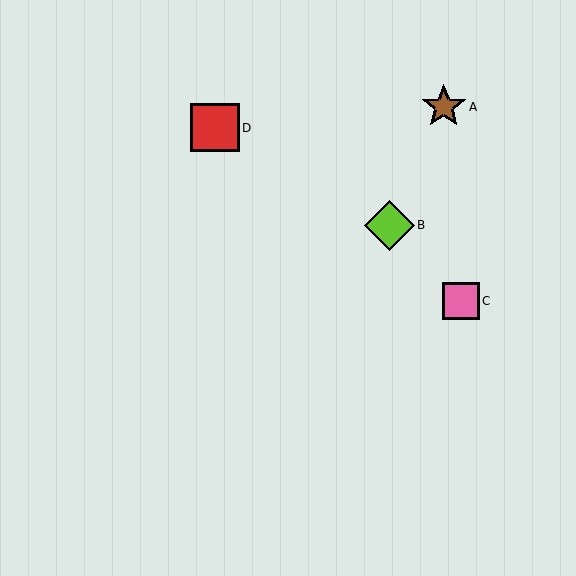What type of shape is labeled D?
Shape D is a red square.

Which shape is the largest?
The lime diamond (labeled B) is the largest.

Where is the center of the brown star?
The center of the brown star is at (444, 107).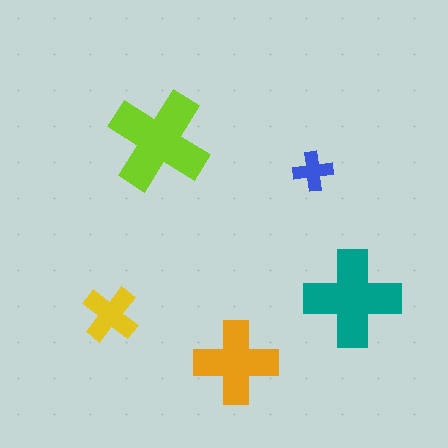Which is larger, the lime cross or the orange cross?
The lime one.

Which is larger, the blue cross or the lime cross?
The lime one.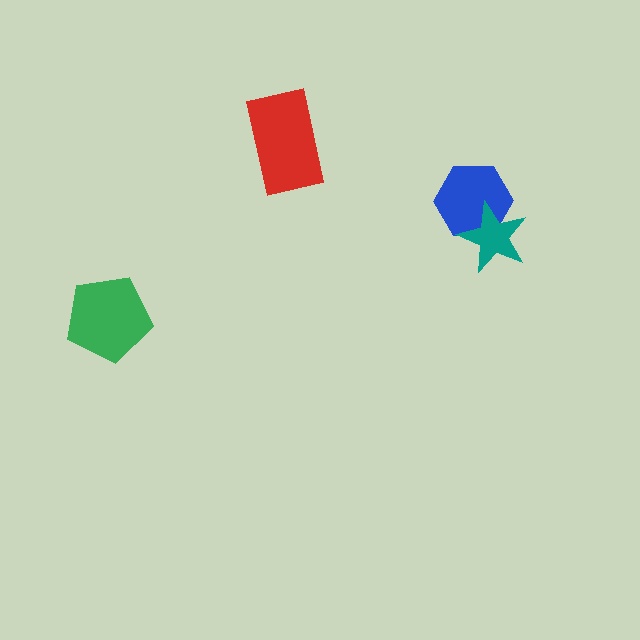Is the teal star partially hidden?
No, no other shape covers it.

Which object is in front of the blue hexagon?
The teal star is in front of the blue hexagon.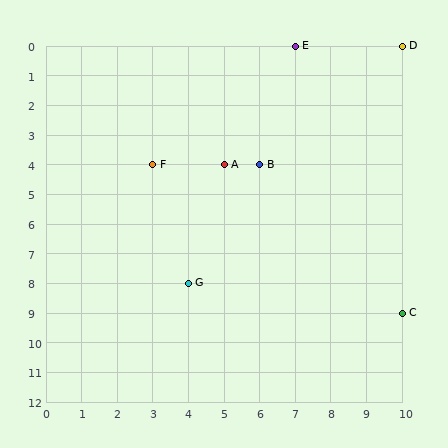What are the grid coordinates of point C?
Point C is at grid coordinates (10, 9).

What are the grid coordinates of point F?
Point F is at grid coordinates (3, 4).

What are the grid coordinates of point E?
Point E is at grid coordinates (7, 0).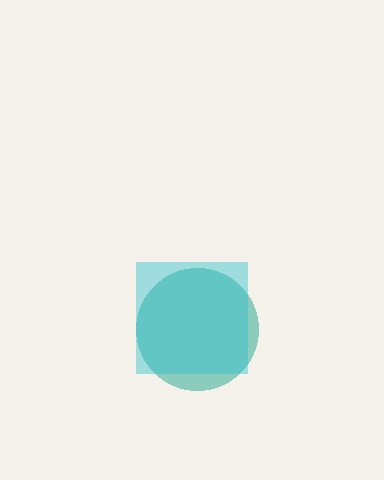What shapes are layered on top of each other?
The layered shapes are: a teal circle, a cyan square.